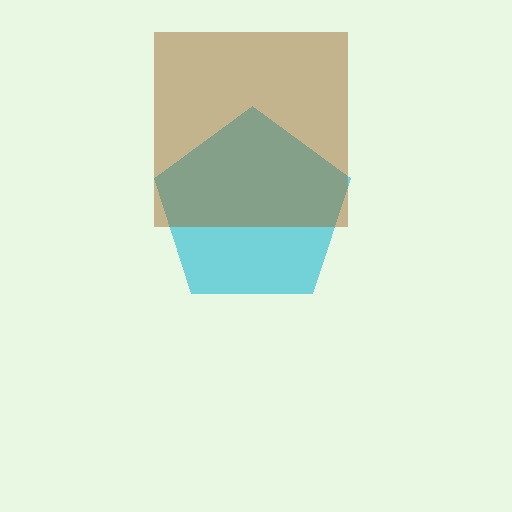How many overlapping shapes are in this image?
There are 2 overlapping shapes in the image.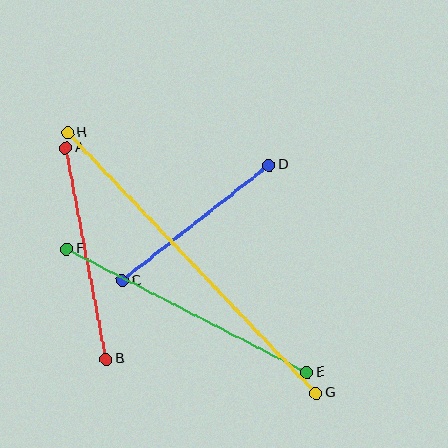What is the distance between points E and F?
The distance is approximately 270 pixels.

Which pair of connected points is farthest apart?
Points G and H are farthest apart.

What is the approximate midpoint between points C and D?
The midpoint is at approximately (196, 223) pixels.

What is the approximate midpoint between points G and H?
The midpoint is at approximately (192, 263) pixels.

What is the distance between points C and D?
The distance is approximately 187 pixels.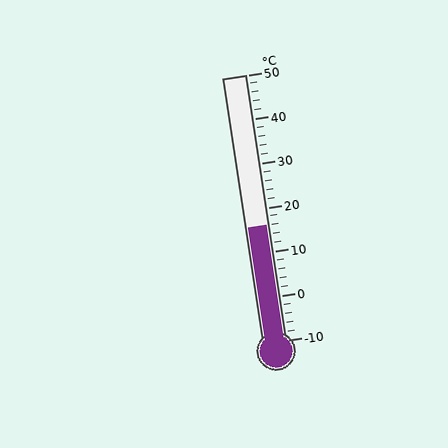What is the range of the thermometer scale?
The thermometer scale ranges from -10°C to 50°C.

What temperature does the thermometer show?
The thermometer shows approximately 16°C.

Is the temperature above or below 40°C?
The temperature is below 40°C.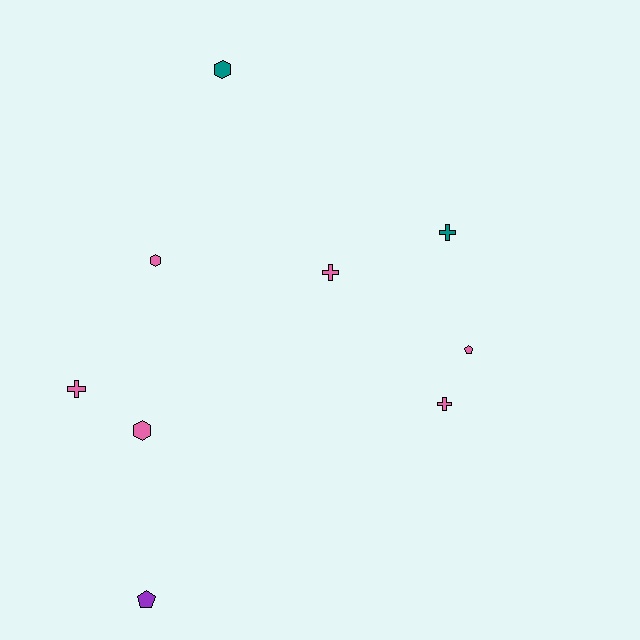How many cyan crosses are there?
There are no cyan crosses.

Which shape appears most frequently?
Cross, with 4 objects.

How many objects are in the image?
There are 9 objects.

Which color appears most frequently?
Pink, with 6 objects.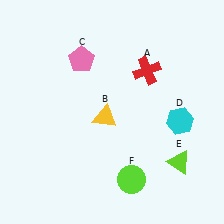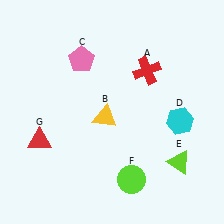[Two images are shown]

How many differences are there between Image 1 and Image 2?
There is 1 difference between the two images.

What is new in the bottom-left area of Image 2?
A red triangle (G) was added in the bottom-left area of Image 2.